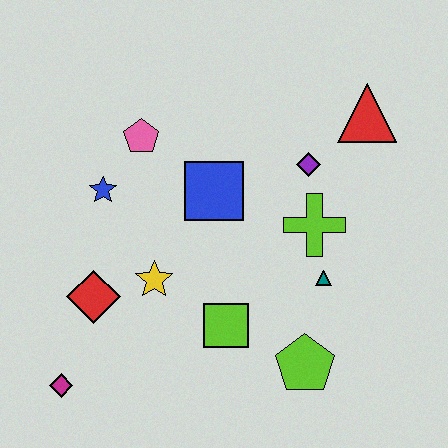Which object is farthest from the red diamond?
The red triangle is farthest from the red diamond.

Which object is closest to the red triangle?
The purple diamond is closest to the red triangle.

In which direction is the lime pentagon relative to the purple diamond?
The lime pentagon is below the purple diamond.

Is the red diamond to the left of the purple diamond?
Yes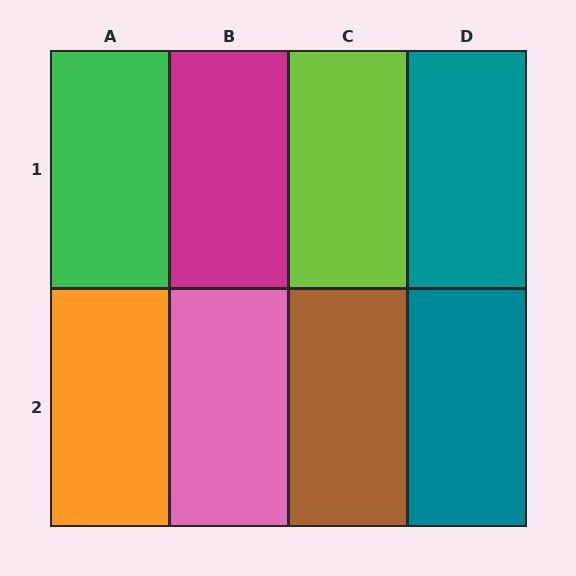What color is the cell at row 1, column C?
Lime.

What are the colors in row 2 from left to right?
Orange, pink, brown, teal.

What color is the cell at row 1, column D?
Teal.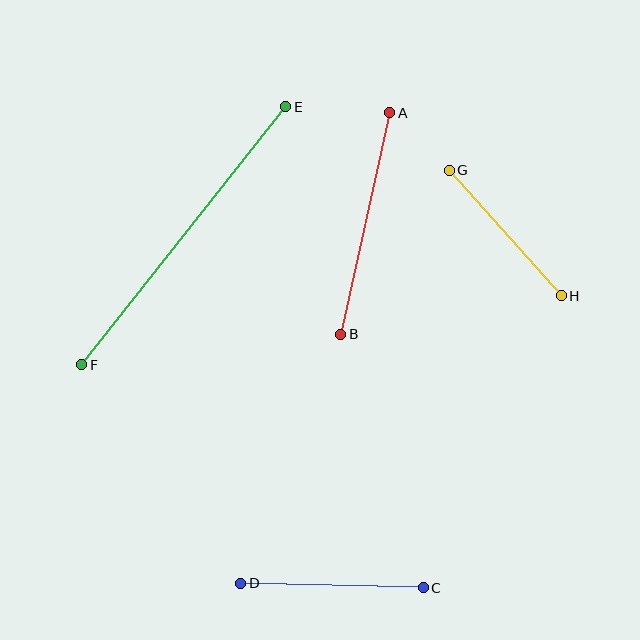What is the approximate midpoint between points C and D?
The midpoint is at approximately (332, 585) pixels.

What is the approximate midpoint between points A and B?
The midpoint is at approximately (365, 224) pixels.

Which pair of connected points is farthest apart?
Points E and F are farthest apart.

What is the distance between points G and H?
The distance is approximately 168 pixels.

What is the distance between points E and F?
The distance is approximately 329 pixels.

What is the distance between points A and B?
The distance is approximately 227 pixels.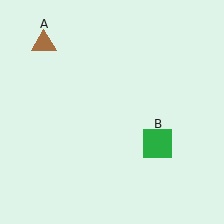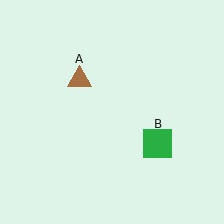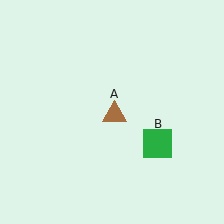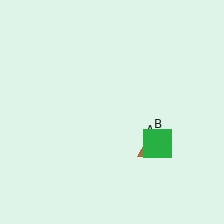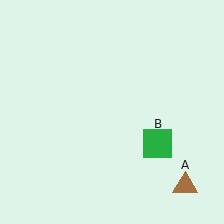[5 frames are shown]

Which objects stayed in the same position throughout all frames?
Green square (object B) remained stationary.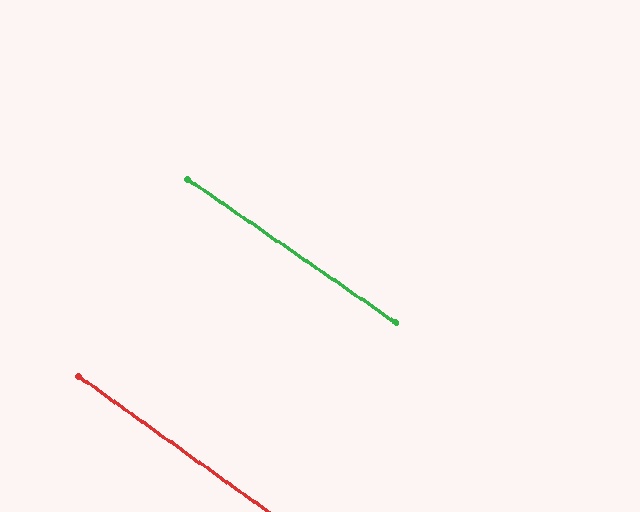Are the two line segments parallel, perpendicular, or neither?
Parallel — their directions differ by only 1.1°.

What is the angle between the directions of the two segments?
Approximately 1 degree.